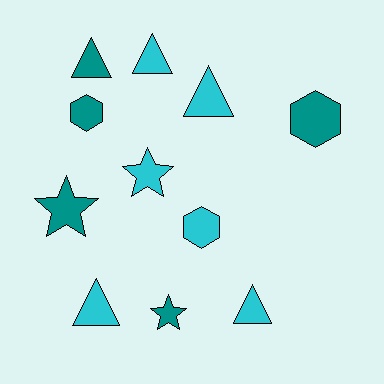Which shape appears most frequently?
Triangle, with 5 objects.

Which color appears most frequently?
Cyan, with 6 objects.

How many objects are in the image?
There are 11 objects.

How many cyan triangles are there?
There are 4 cyan triangles.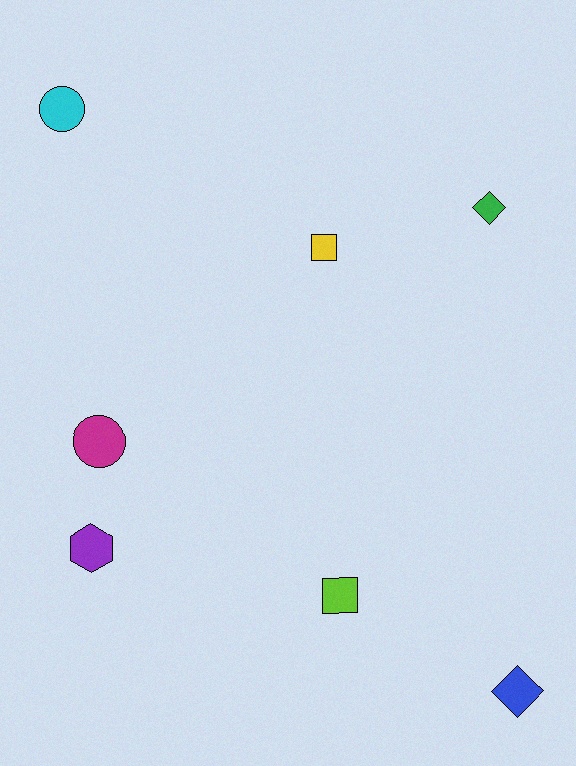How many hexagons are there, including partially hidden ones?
There is 1 hexagon.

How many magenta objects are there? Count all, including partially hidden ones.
There is 1 magenta object.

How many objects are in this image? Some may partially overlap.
There are 7 objects.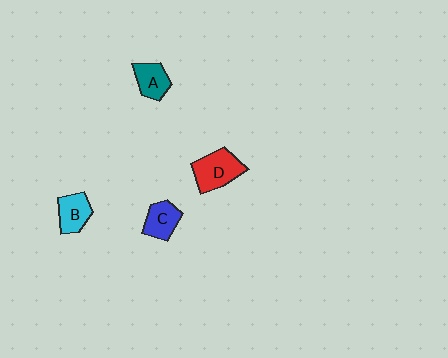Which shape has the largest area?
Shape D (red).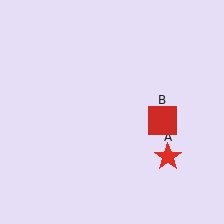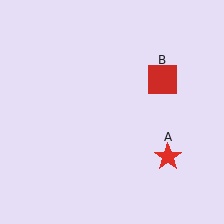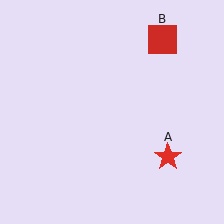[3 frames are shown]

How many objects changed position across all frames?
1 object changed position: red square (object B).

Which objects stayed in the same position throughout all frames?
Red star (object A) remained stationary.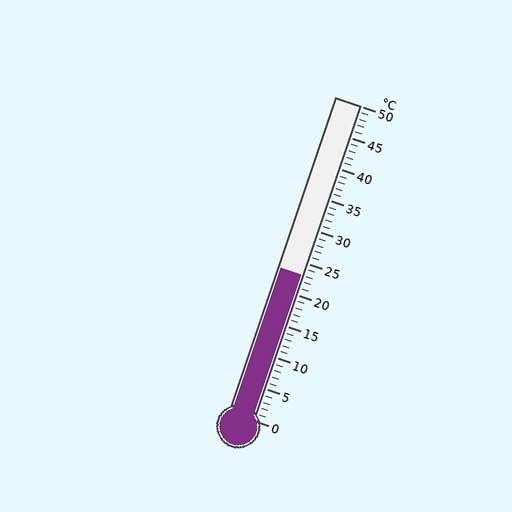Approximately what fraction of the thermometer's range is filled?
The thermometer is filled to approximately 45% of its range.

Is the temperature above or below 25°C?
The temperature is below 25°C.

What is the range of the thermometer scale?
The thermometer scale ranges from 0°C to 50°C.